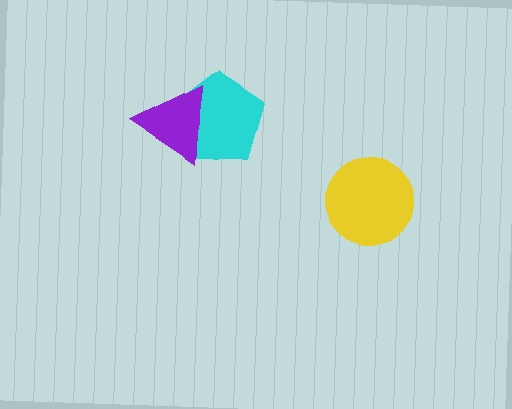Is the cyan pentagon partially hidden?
Yes, it is partially covered by another shape.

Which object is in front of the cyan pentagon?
The purple triangle is in front of the cyan pentagon.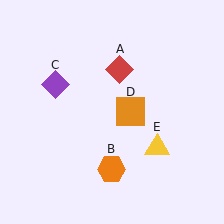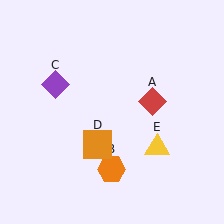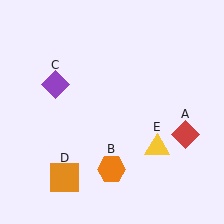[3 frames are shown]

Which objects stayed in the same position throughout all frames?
Orange hexagon (object B) and purple diamond (object C) and yellow triangle (object E) remained stationary.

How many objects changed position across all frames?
2 objects changed position: red diamond (object A), orange square (object D).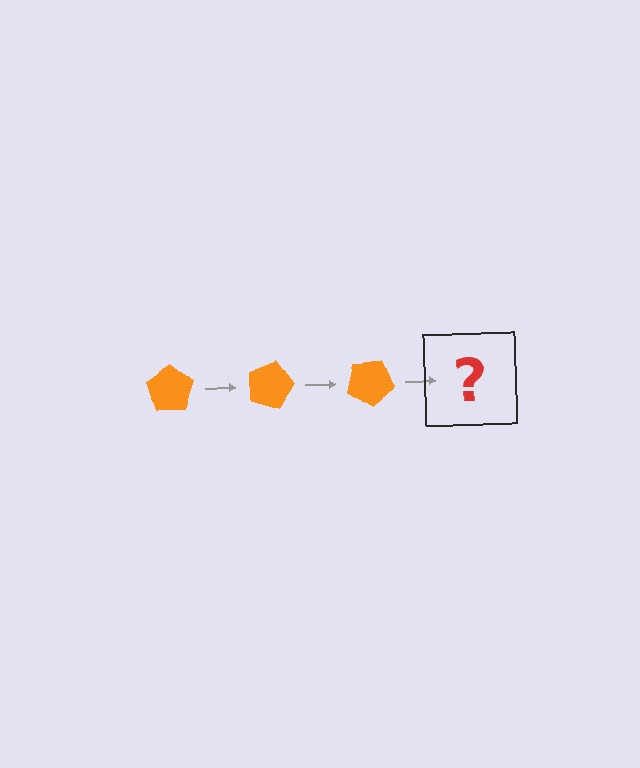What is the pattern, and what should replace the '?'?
The pattern is that the pentagon rotates 15 degrees each step. The '?' should be an orange pentagon rotated 45 degrees.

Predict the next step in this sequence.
The next step is an orange pentagon rotated 45 degrees.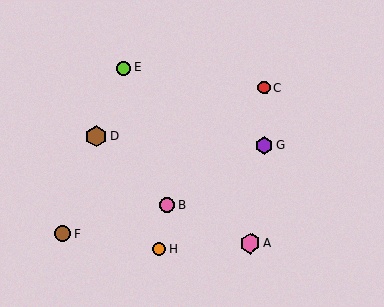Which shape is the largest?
The brown hexagon (labeled D) is the largest.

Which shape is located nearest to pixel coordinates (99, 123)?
The brown hexagon (labeled D) at (96, 136) is nearest to that location.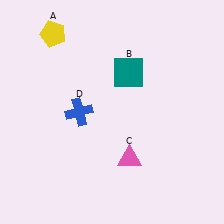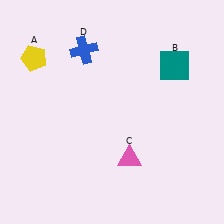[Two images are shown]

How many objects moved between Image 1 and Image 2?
3 objects moved between the two images.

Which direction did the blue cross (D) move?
The blue cross (D) moved up.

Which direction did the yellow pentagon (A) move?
The yellow pentagon (A) moved down.